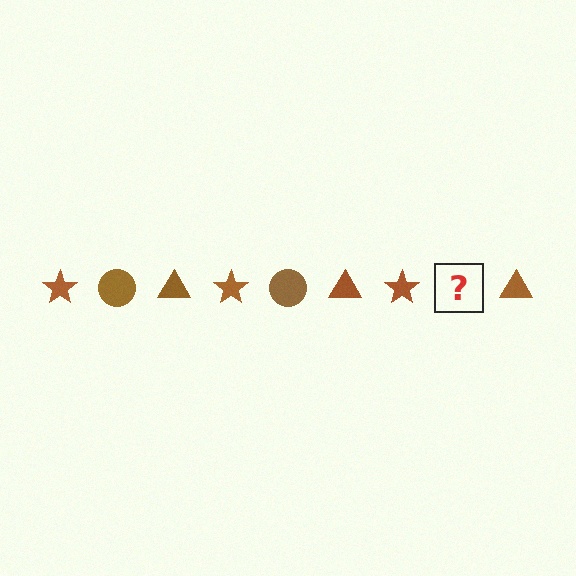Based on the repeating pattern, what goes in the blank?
The blank should be a brown circle.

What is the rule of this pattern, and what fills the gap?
The rule is that the pattern cycles through star, circle, triangle shapes in brown. The gap should be filled with a brown circle.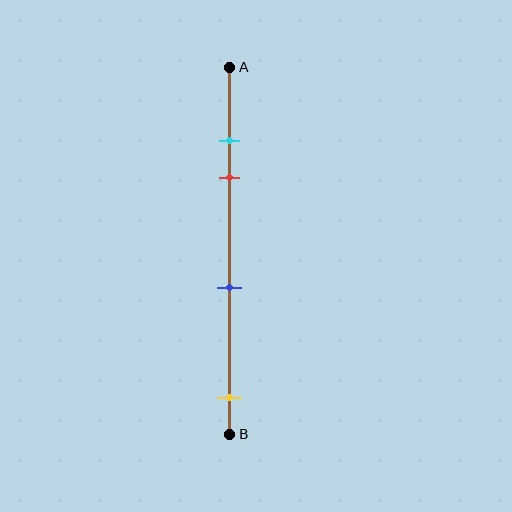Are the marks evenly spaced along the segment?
No, the marks are not evenly spaced.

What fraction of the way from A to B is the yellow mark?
The yellow mark is approximately 90% (0.9) of the way from A to B.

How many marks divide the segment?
There are 4 marks dividing the segment.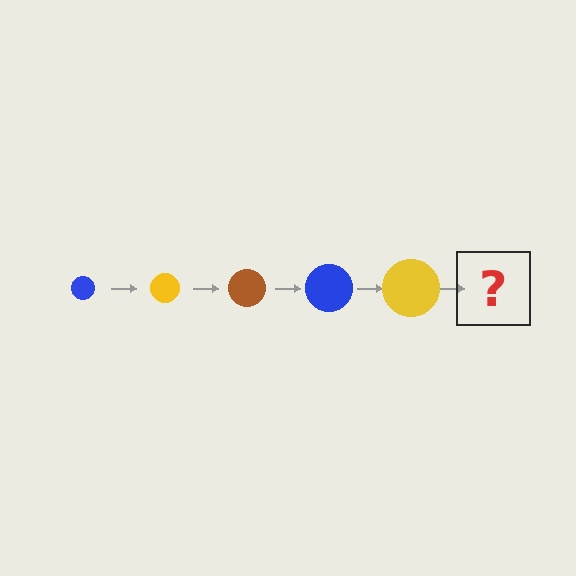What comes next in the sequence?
The next element should be a brown circle, larger than the previous one.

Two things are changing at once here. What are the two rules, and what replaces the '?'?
The two rules are that the circle grows larger each step and the color cycles through blue, yellow, and brown. The '?' should be a brown circle, larger than the previous one.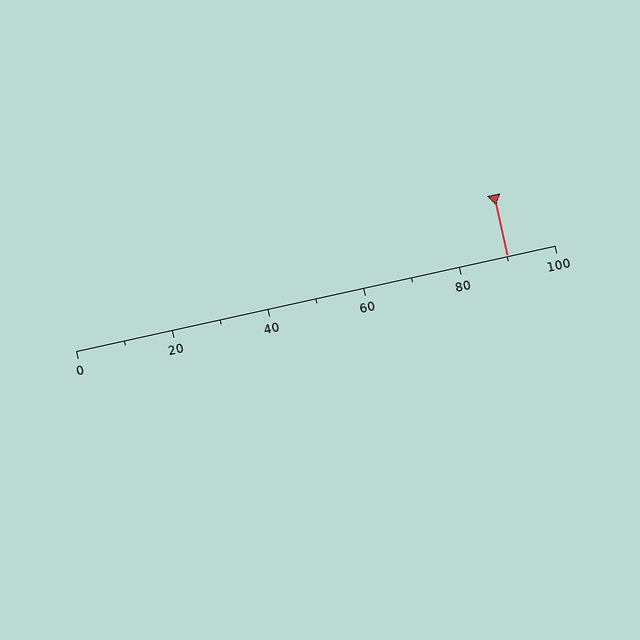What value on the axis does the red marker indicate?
The marker indicates approximately 90.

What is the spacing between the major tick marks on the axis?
The major ticks are spaced 20 apart.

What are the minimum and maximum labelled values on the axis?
The axis runs from 0 to 100.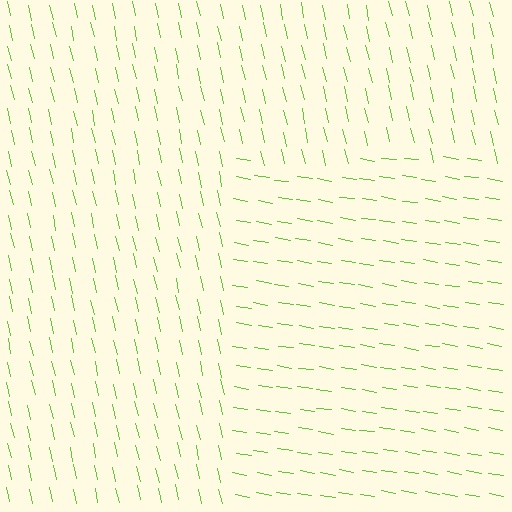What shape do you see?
I see a rectangle.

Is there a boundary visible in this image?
Yes, there is a texture boundary formed by a change in line orientation.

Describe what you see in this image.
The image is filled with small lime line segments. A rectangle region in the image has lines oriented differently from the surrounding lines, creating a visible texture boundary.